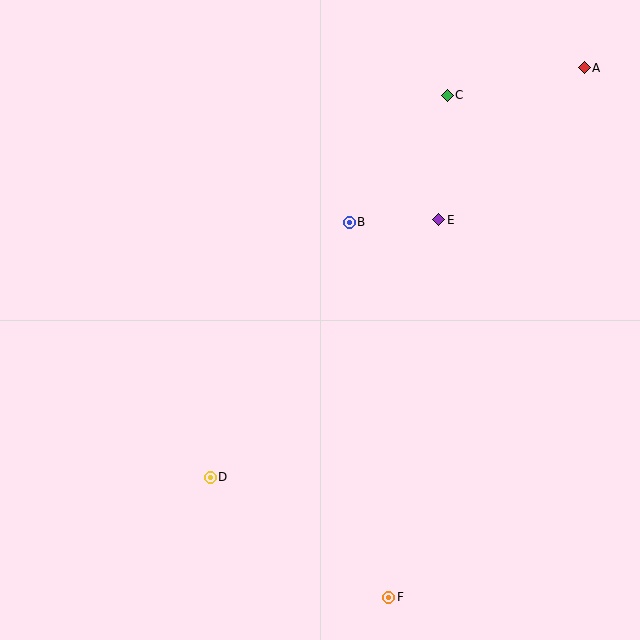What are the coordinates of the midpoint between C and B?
The midpoint between C and B is at (398, 159).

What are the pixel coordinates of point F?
Point F is at (389, 597).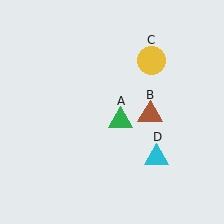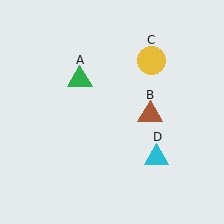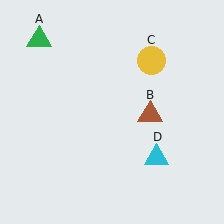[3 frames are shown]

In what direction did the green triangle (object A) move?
The green triangle (object A) moved up and to the left.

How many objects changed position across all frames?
1 object changed position: green triangle (object A).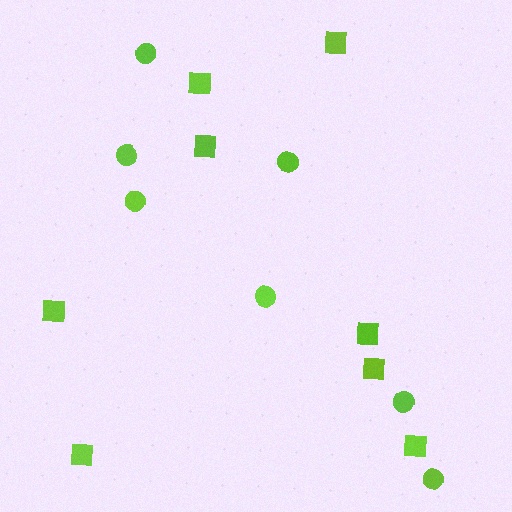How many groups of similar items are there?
There are 2 groups: one group of circles (7) and one group of squares (8).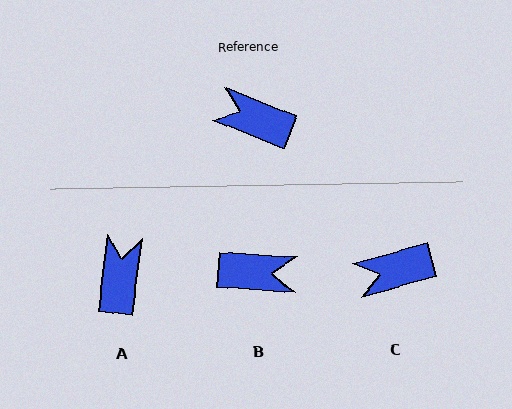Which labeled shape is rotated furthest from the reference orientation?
B, about 162 degrees away.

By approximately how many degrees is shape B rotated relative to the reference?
Approximately 162 degrees clockwise.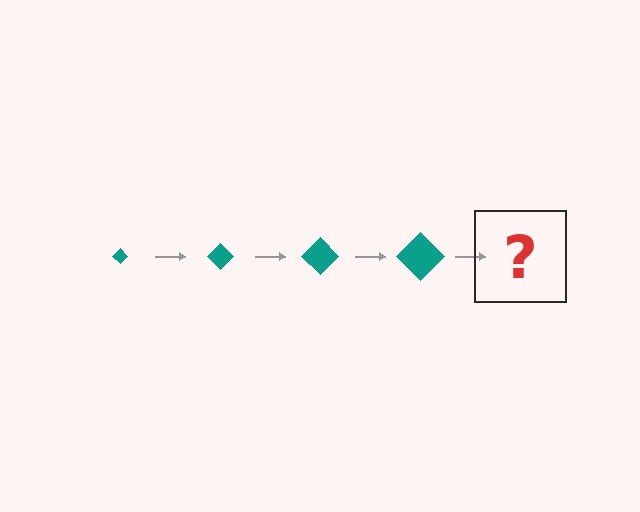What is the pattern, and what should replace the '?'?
The pattern is that the diamond gets progressively larger each step. The '?' should be a teal diamond, larger than the previous one.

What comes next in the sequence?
The next element should be a teal diamond, larger than the previous one.